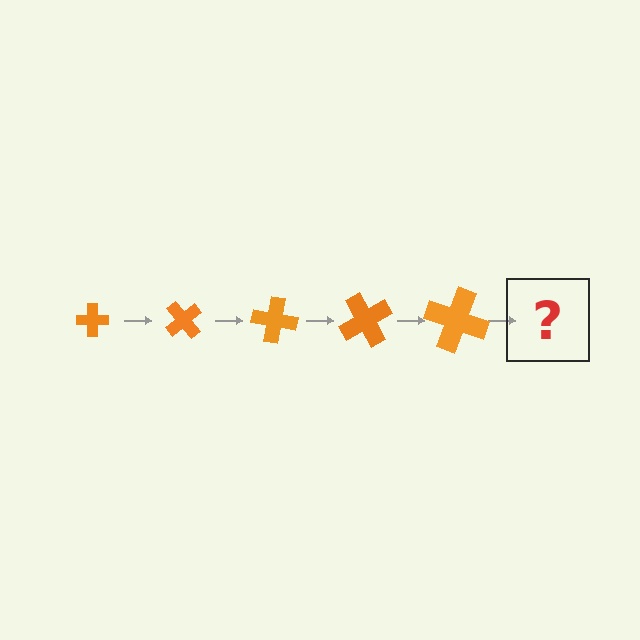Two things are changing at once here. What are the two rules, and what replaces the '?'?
The two rules are that the cross grows larger each step and it rotates 50 degrees each step. The '?' should be a cross, larger than the previous one and rotated 250 degrees from the start.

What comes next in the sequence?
The next element should be a cross, larger than the previous one and rotated 250 degrees from the start.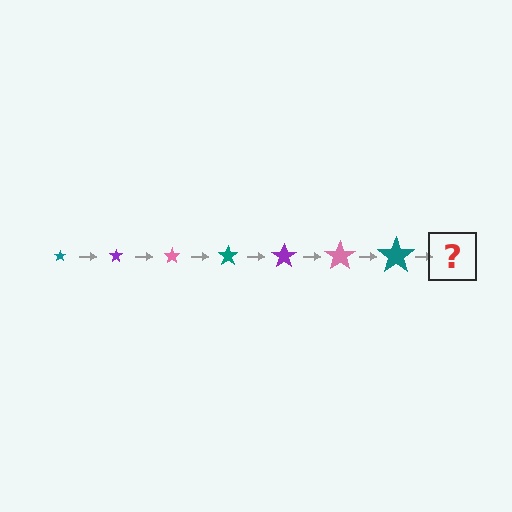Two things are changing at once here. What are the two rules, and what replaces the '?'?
The two rules are that the star grows larger each step and the color cycles through teal, purple, and pink. The '?' should be a purple star, larger than the previous one.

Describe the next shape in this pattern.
It should be a purple star, larger than the previous one.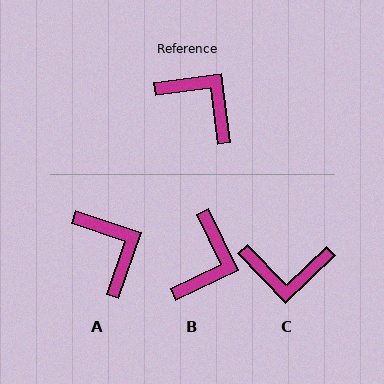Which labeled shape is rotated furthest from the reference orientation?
C, about 143 degrees away.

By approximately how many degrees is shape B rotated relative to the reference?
Approximately 72 degrees clockwise.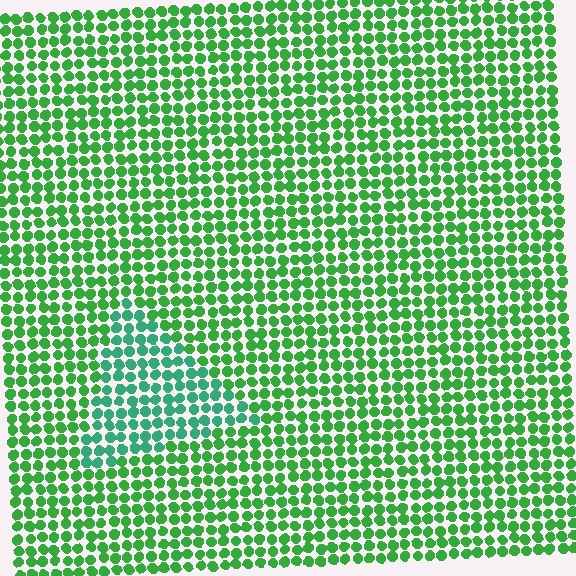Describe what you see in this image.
The image is filled with small green elements in a uniform arrangement. A triangle-shaped region is visible where the elements are tinted to a slightly different hue, forming a subtle color boundary.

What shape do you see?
I see a triangle.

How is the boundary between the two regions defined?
The boundary is defined purely by a slight shift in hue (about 32 degrees). Spacing, size, and orientation are identical on both sides.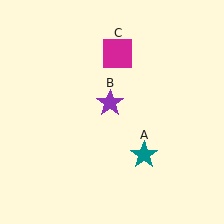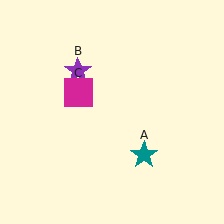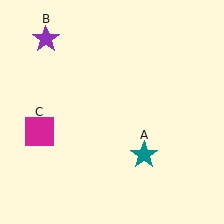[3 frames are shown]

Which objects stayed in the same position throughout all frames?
Teal star (object A) remained stationary.